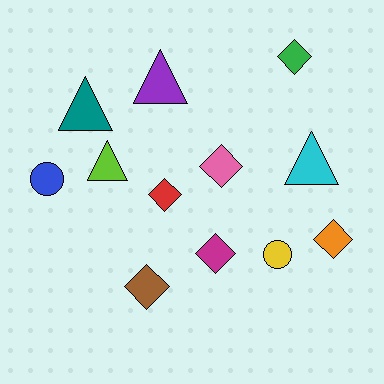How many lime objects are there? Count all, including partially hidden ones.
There is 1 lime object.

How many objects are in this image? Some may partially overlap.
There are 12 objects.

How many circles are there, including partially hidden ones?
There are 2 circles.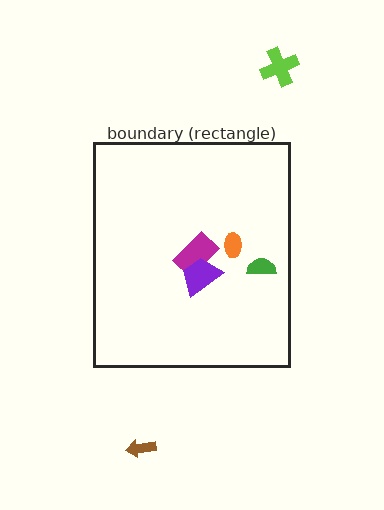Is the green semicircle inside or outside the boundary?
Inside.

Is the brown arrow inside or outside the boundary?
Outside.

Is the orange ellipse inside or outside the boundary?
Inside.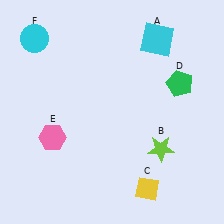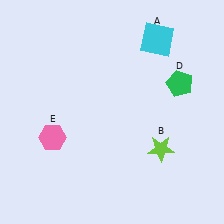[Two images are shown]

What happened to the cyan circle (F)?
The cyan circle (F) was removed in Image 2. It was in the top-left area of Image 1.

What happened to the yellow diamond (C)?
The yellow diamond (C) was removed in Image 2. It was in the bottom-right area of Image 1.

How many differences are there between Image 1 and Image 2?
There are 2 differences between the two images.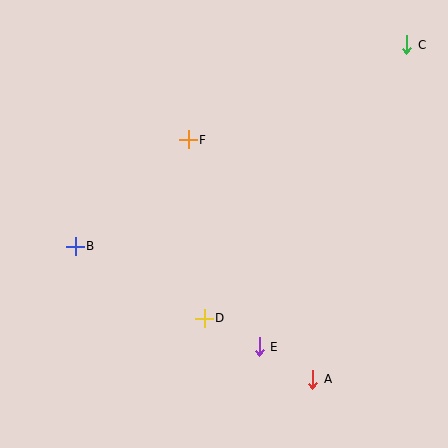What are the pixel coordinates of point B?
Point B is at (75, 246).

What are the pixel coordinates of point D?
Point D is at (204, 318).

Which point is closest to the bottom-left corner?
Point B is closest to the bottom-left corner.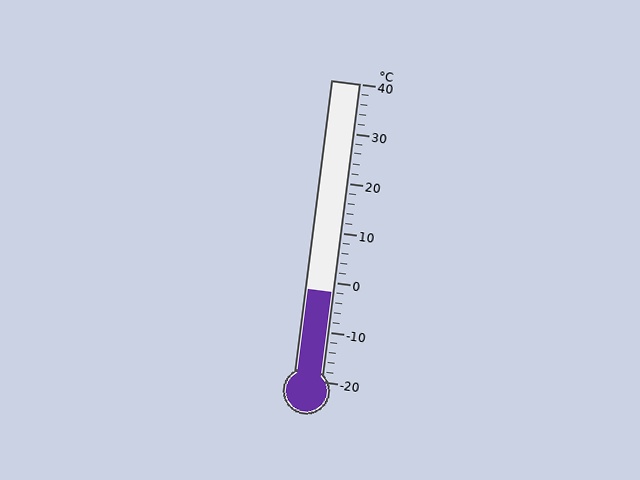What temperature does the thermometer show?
The thermometer shows approximately -2°C.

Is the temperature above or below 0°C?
The temperature is below 0°C.